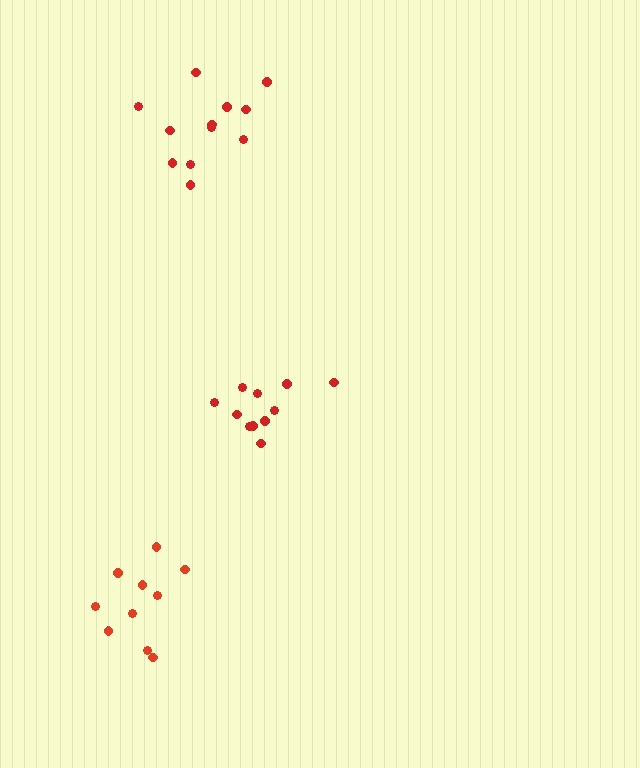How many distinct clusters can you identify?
There are 3 distinct clusters.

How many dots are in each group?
Group 1: 10 dots, Group 2: 11 dots, Group 3: 12 dots (33 total).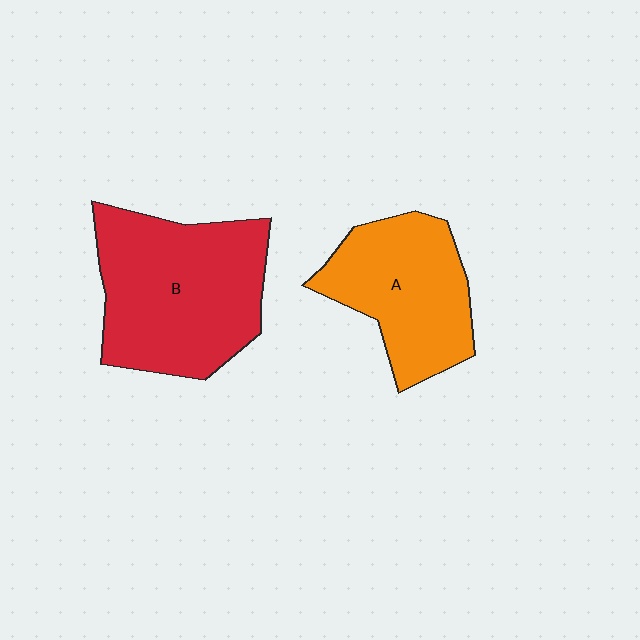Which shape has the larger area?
Shape B (red).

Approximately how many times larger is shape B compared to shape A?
Approximately 1.4 times.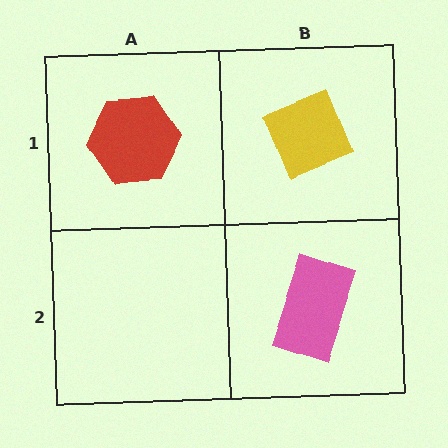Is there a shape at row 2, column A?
No, that cell is empty.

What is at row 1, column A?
A red hexagon.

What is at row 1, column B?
A yellow diamond.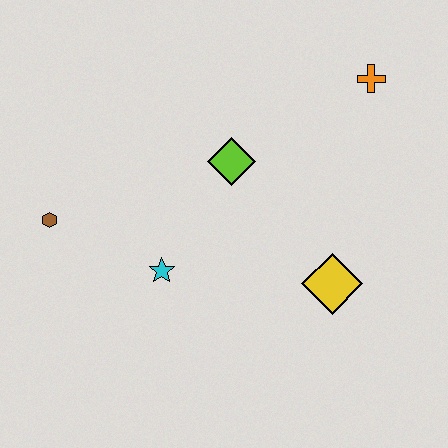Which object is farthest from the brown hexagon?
The orange cross is farthest from the brown hexagon.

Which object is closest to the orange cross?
The lime diamond is closest to the orange cross.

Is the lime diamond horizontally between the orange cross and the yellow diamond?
No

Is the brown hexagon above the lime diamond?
No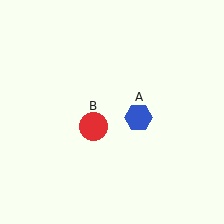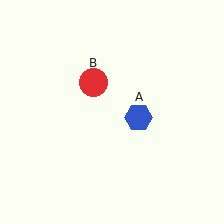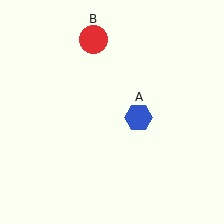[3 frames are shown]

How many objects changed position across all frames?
1 object changed position: red circle (object B).